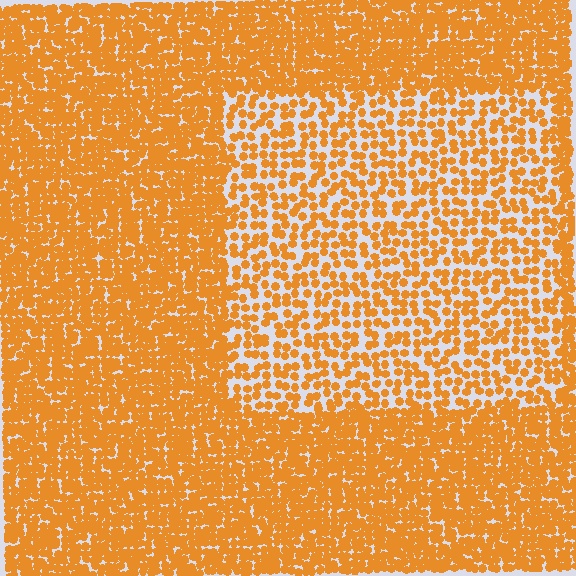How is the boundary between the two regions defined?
The boundary is defined by a change in element density (approximately 2.0x ratio). All elements are the same color, size, and shape.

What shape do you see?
I see a rectangle.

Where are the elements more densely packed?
The elements are more densely packed outside the rectangle boundary.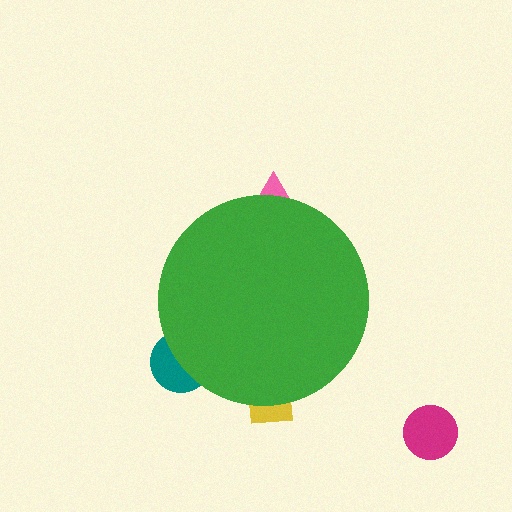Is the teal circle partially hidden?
Yes, the teal circle is partially hidden behind the green circle.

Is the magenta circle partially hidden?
No, the magenta circle is fully visible.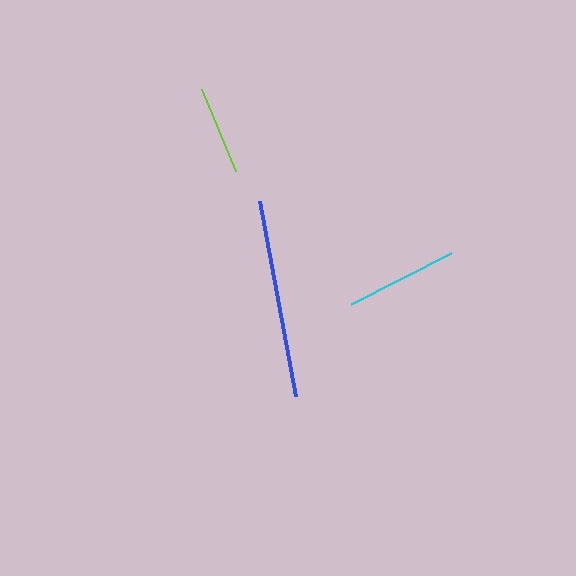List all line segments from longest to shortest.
From longest to shortest: blue, cyan, lime.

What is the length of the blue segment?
The blue segment is approximately 198 pixels long.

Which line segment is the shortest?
The lime line is the shortest at approximately 90 pixels.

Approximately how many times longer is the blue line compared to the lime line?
The blue line is approximately 2.2 times the length of the lime line.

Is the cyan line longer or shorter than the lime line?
The cyan line is longer than the lime line.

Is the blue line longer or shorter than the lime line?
The blue line is longer than the lime line.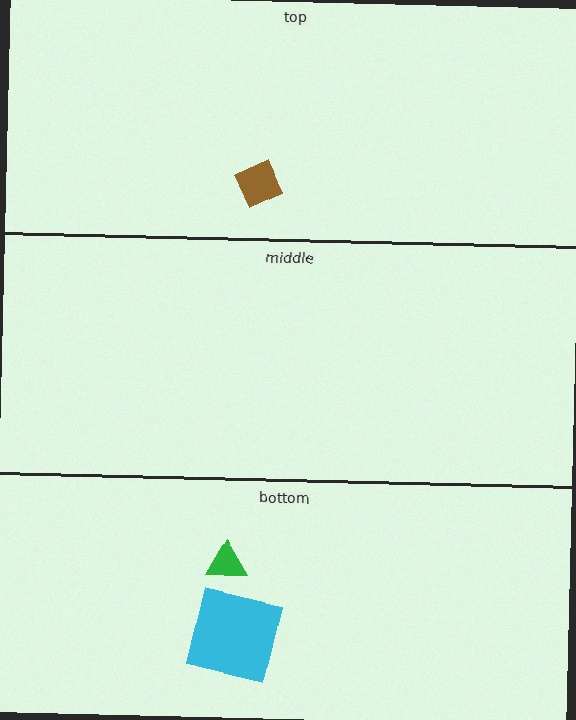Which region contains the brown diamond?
The top region.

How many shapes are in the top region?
1.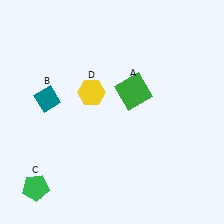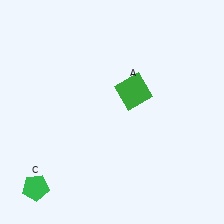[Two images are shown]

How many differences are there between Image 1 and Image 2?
There are 2 differences between the two images.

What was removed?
The teal diamond (B), the yellow hexagon (D) were removed in Image 2.